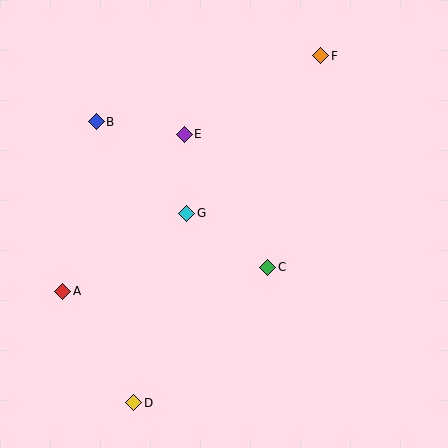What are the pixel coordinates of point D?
Point D is at (134, 403).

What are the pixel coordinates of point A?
Point A is at (63, 291).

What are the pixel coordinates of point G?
Point G is at (187, 213).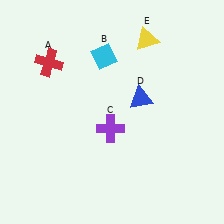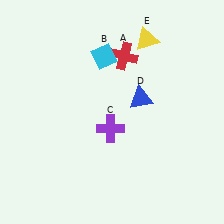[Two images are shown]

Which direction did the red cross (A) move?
The red cross (A) moved right.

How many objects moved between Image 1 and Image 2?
1 object moved between the two images.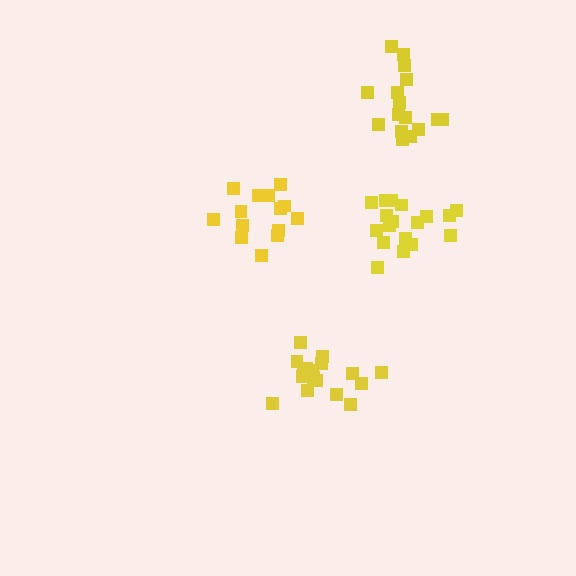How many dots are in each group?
Group 1: 14 dots, Group 2: 16 dots, Group 3: 17 dots, Group 4: 18 dots (65 total).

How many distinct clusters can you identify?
There are 4 distinct clusters.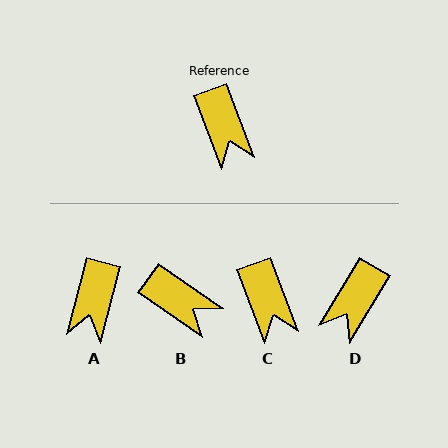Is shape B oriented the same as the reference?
No, it is off by about 35 degrees.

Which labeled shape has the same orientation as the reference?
C.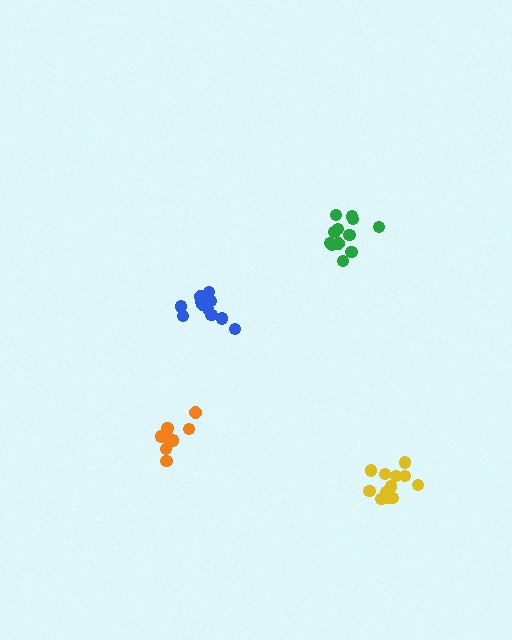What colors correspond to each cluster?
The clusters are colored: blue, orange, green, yellow.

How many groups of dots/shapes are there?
There are 4 groups.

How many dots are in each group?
Group 1: 13 dots, Group 2: 9 dots, Group 3: 12 dots, Group 4: 13 dots (47 total).